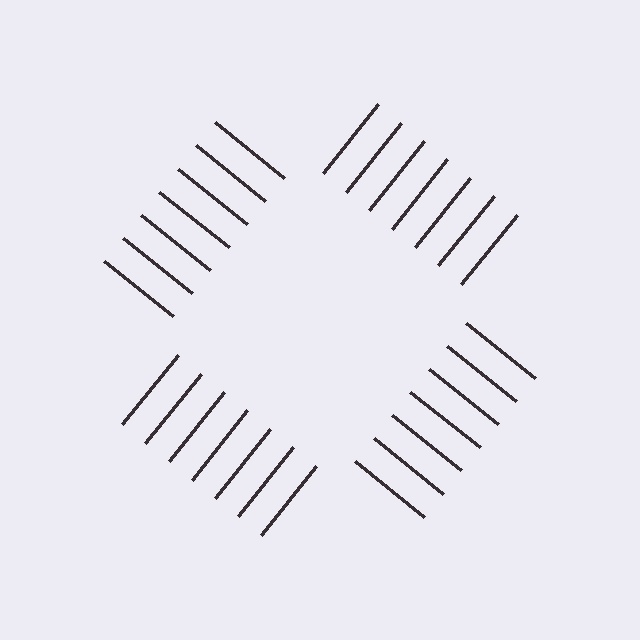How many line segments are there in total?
28 — 7 along each of the 4 edges.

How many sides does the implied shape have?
4 sides — the line-ends trace a square.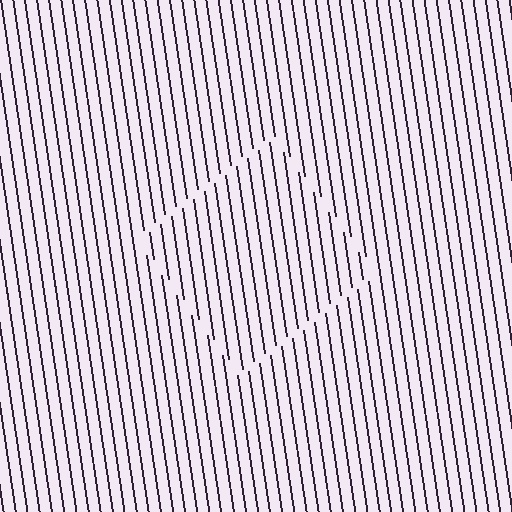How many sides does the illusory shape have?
4 sides — the line-ends trace a square.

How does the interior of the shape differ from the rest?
The interior of the shape contains the same grating, shifted by half a period — the contour is defined by the phase discontinuity where line-ends from the inner and outer gratings abut.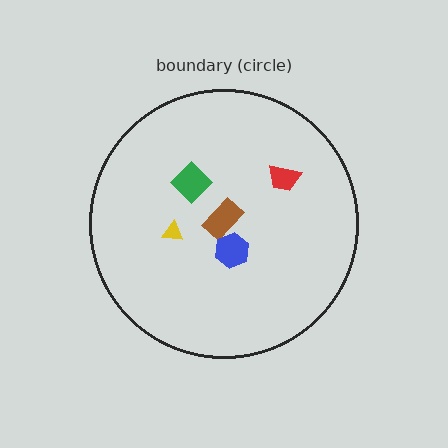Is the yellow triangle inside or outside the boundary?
Inside.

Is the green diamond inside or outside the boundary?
Inside.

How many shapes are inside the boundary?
5 inside, 0 outside.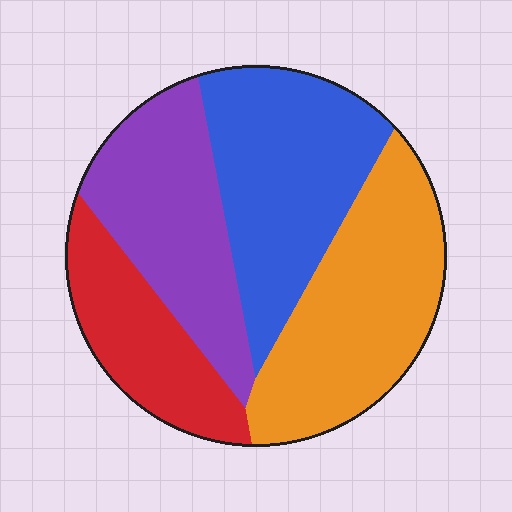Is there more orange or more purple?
Orange.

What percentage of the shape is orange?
Orange takes up about one third (1/3) of the shape.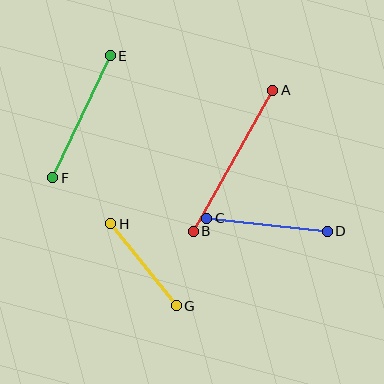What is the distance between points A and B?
The distance is approximately 162 pixels.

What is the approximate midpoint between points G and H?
The midpoint is at approximately (144, 265) pixels.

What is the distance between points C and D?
The distance is approximately 121 pixels.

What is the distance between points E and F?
The distance is approximately 135 pixels.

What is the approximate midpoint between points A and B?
The midpoint is at approximately (233, 161) pixels.